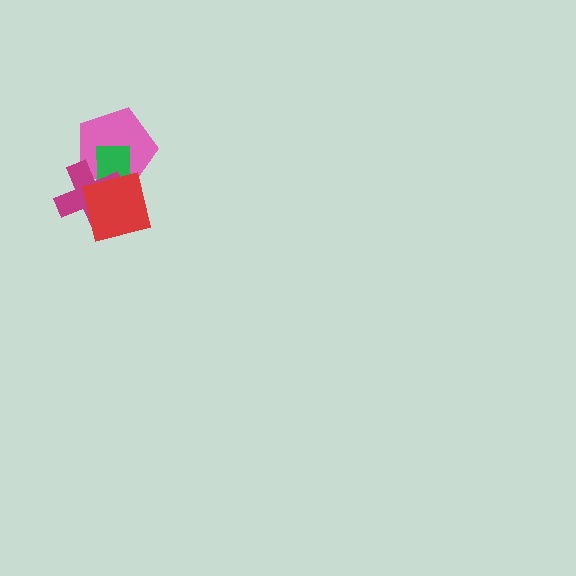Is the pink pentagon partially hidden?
Yes, it is partially covered by another shape.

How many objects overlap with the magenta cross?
3 objects overlap with the magenta cross.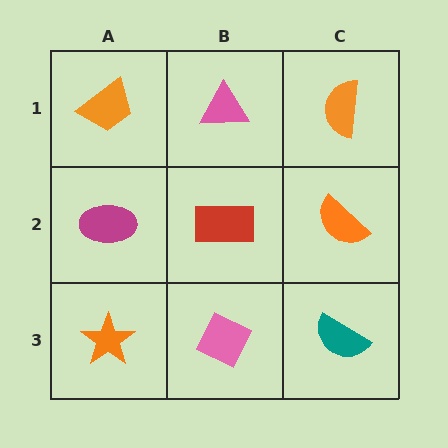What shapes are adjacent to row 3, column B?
A red rectangle (row 2, column B), an orange star (row 3, column A), a teal semicircle (row 3, column C).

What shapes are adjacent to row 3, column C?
An orange semicircle (row 2, column C), a pink diamond (row 3, column B).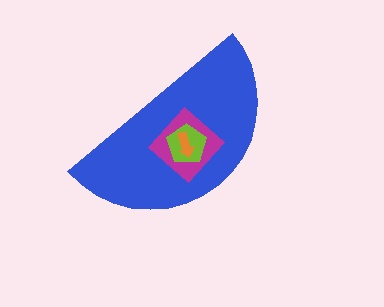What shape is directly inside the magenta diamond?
The lime pentagon.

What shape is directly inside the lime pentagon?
The orange arrow.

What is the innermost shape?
The orange arrow.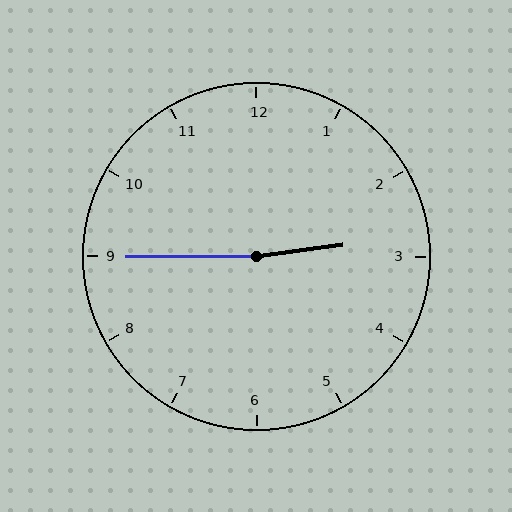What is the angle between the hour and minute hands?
Approximately 172 degrees.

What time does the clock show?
2:45.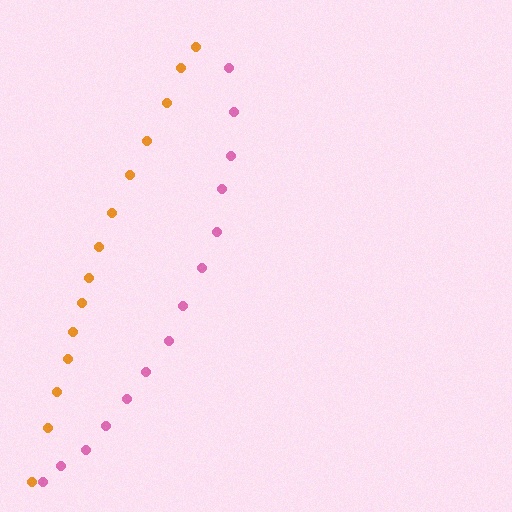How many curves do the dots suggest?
There are 2 distinct paths.